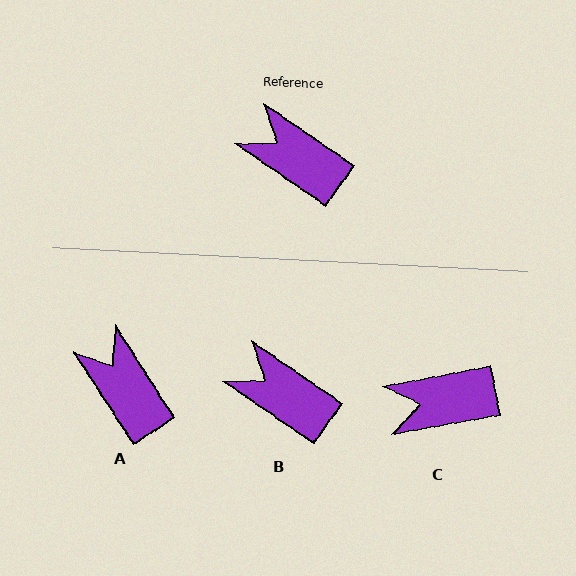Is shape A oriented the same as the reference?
No, it is off by about 23 degrees.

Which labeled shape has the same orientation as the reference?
B.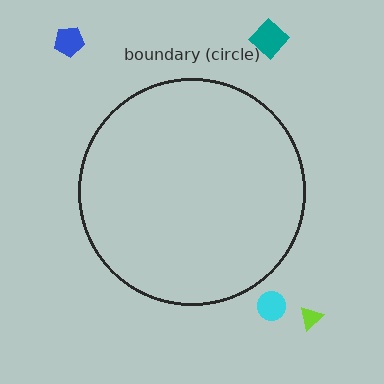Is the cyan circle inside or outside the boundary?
Outside.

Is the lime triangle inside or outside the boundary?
Outside.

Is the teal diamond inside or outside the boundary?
Outside.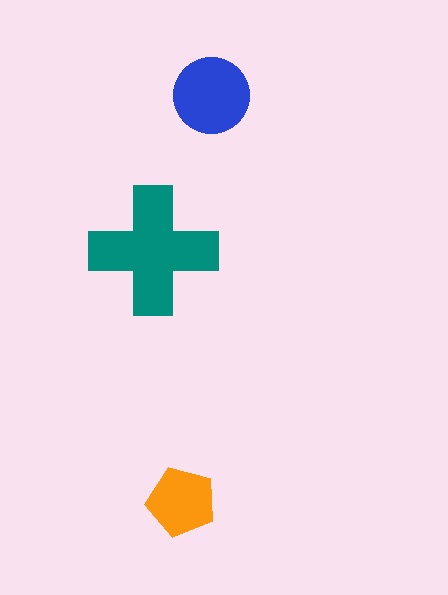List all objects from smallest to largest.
The orange pentagon, the blue circle, the teal cross.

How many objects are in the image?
There are 3 objects in the image.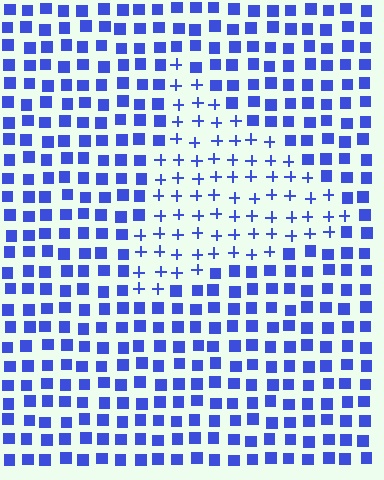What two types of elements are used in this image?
The image uses plus signs inside the triangle region and squares outside it.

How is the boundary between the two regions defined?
The boundary is defined by a change in element shape: plus signs inside vs. squares outside. All elements share the same color and spacing.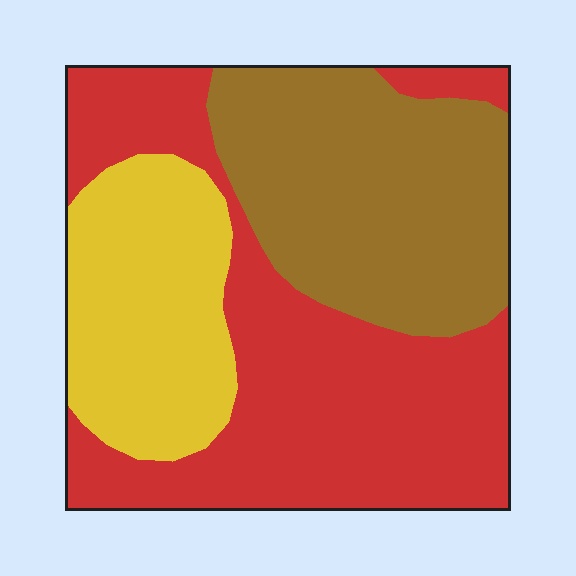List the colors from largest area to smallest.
From largest to smallest: red, brown, yellow.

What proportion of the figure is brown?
Brown covers 32% of the figure.